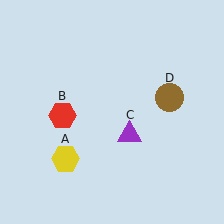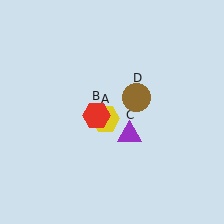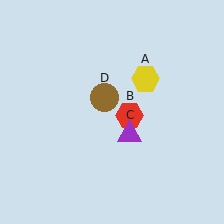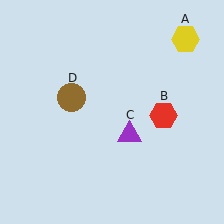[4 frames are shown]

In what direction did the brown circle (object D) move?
The brown circle (object D) moved left.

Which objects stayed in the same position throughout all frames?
Purple triangle (object C) remained stationary.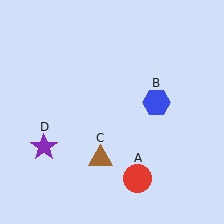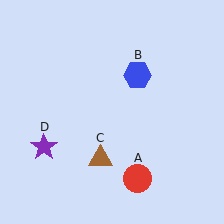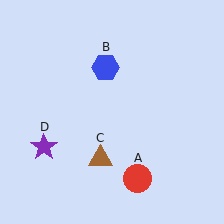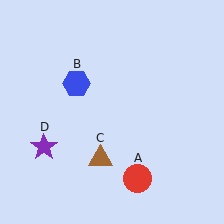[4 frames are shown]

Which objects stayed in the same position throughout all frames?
Red circle (object A) and brown triangle (object C) and purple star (object D) remained stationary.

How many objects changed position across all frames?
1 object changed position: blue hexagon (object B).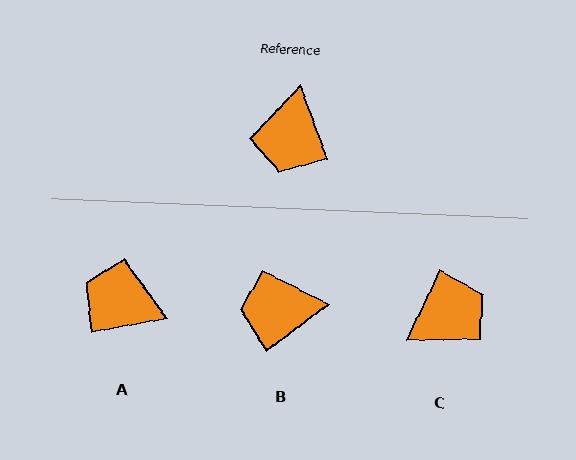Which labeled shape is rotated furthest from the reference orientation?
C, about 135 degrees away.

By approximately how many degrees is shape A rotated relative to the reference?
Approximately 100 degrees clockwise.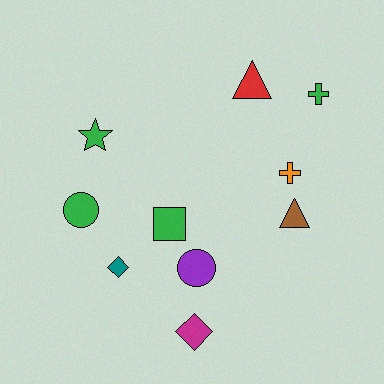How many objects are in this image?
There are 10 objects.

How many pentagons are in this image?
There are no pentagons.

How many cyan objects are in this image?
There are no cyan objects.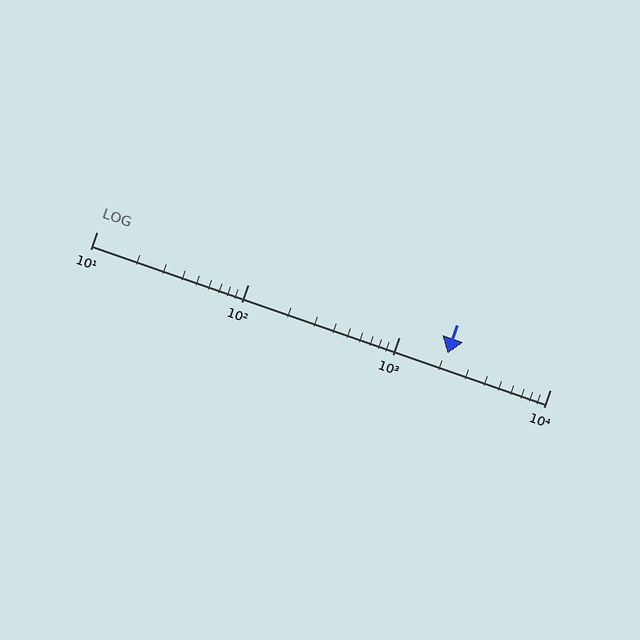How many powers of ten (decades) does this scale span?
The scale spans 3 decades, from 10 to 10000.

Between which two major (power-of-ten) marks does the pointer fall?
The pointer is between 1000 and 10000.